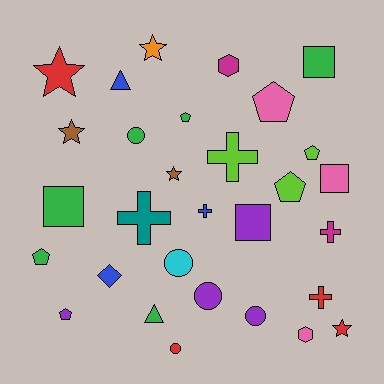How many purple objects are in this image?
There are 4 purple objects.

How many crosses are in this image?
There are 5 crosses.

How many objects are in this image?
There are 30 objects.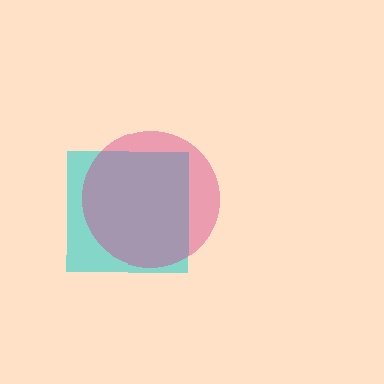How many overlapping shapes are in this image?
There are 2 overlapping shapes in the image.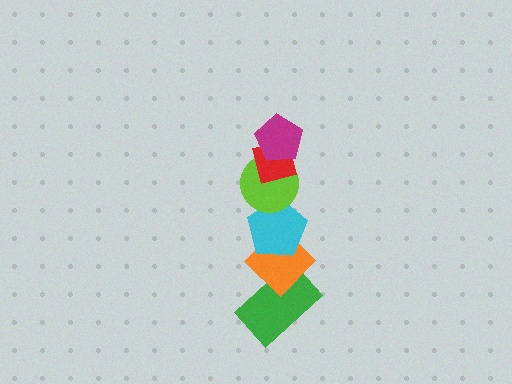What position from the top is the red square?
The red square is 2nd from the top.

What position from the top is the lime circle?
The lime circle is 3rd from the top.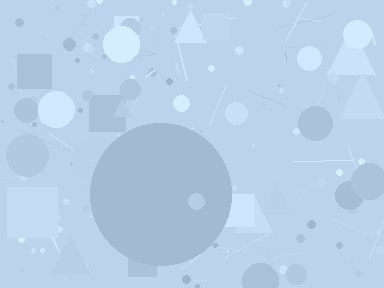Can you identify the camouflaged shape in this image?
The camouflaged shape is a circle.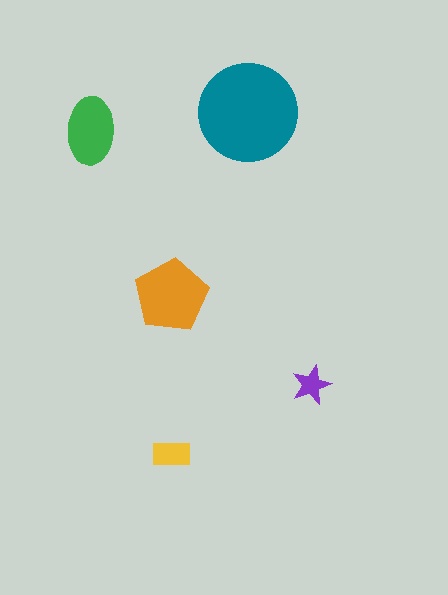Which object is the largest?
The teal circle.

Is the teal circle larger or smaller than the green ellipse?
Larger.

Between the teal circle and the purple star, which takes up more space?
The teal circle.